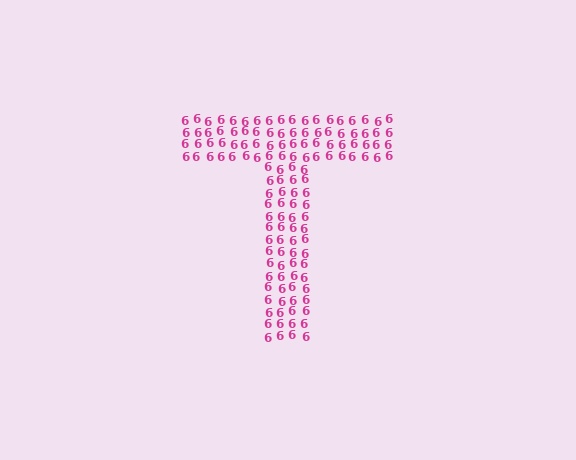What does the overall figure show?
The overall figure shows the letter T.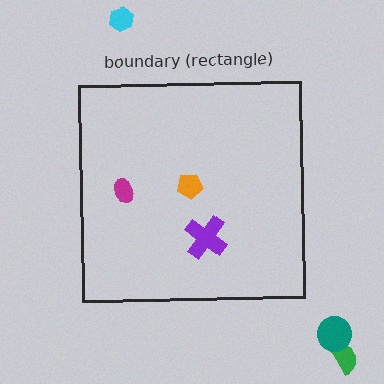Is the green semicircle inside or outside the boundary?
Outside.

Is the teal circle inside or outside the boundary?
Outside.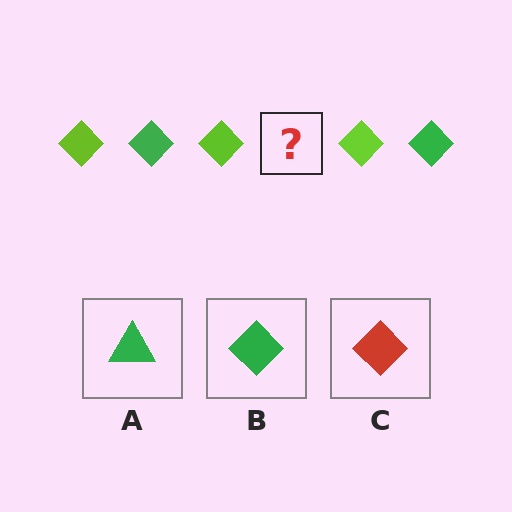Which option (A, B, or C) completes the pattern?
B.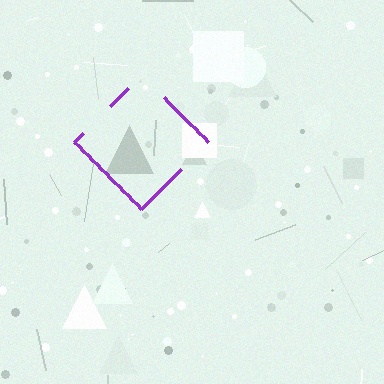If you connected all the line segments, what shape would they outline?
They would outline a diamond.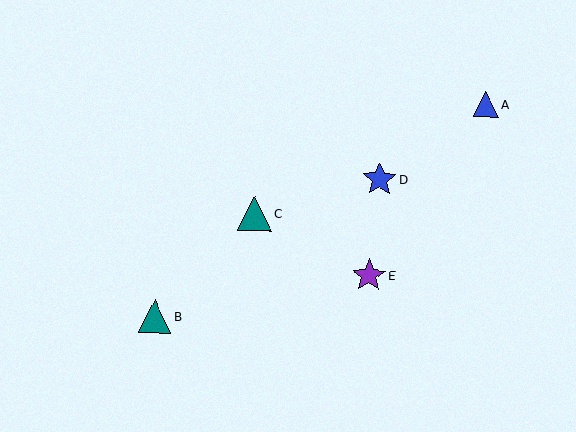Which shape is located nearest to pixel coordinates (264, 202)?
The teal triangle (labeled C) at (254, 213) is nearest to that location.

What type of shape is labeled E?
Shape E is a purple star.